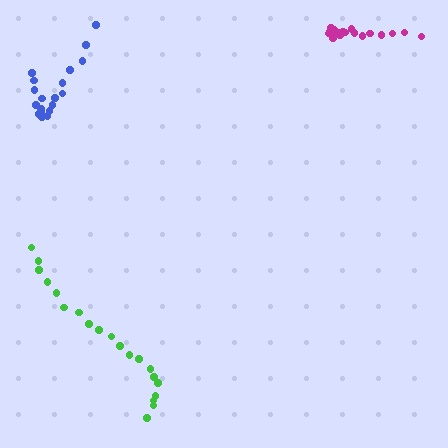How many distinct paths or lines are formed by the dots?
There are 3 distinct paths.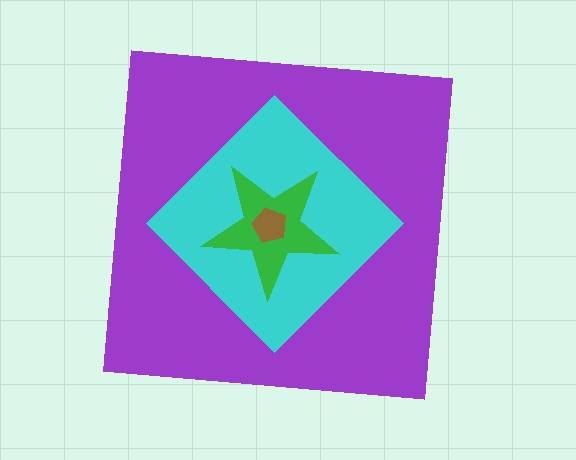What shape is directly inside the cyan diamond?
The green star.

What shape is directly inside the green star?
The brown pentagon.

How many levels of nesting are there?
4.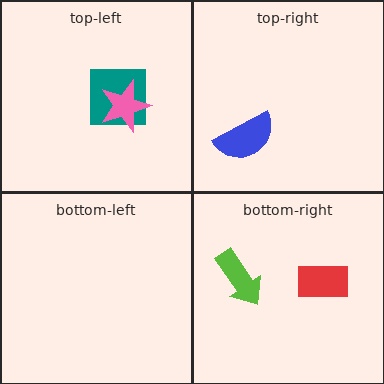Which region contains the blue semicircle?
The top-right region.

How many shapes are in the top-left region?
2.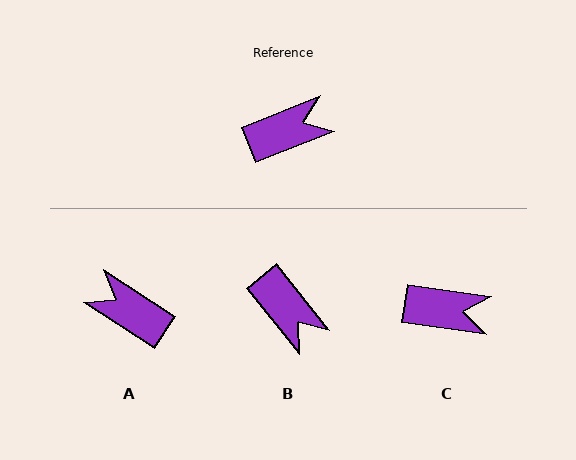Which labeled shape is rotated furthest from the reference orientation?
A, about 126 degrees away.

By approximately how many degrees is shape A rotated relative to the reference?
Approximately 126 degrees counter-clockwise.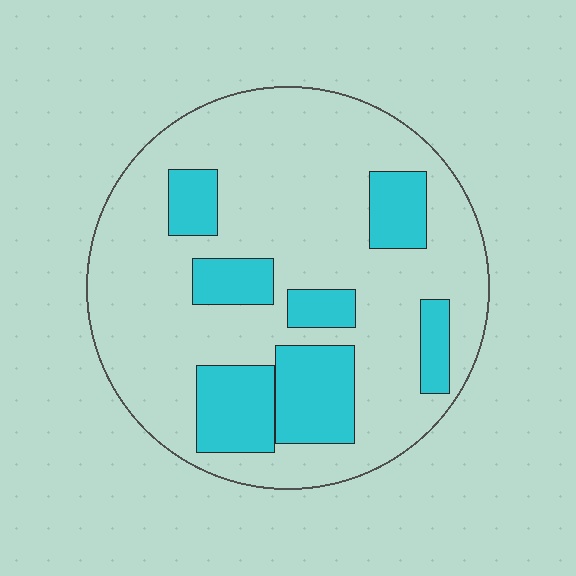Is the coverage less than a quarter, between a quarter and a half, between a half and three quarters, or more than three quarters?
Between a quarter and a half.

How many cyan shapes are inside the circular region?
7.